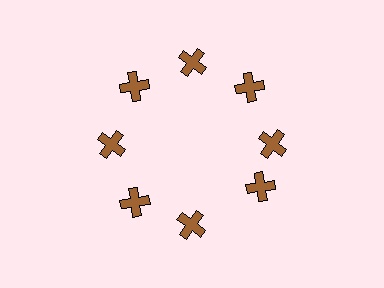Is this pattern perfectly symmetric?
No. The 8 brown crosses are arranged in a ring, but one element near the 4 o'clock position is rotated out of alignment along the ring, breaking the 8-fold rotational symmetry.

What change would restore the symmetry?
The symmetry would be restored by rotating it back into even spacing with its neighbors so that all 8 crosses sit at equal angles and equal distance from the center.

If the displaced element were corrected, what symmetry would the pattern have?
It would have 8-fold rotational symmetry — the pattern would map onto itself every 45 degrees.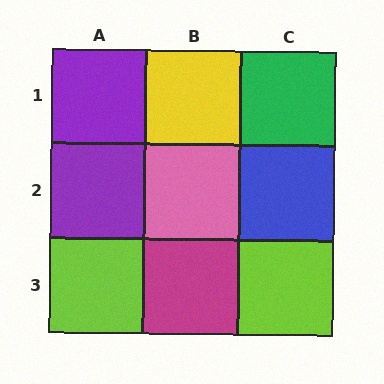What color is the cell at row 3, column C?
Lime.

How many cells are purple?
2 cells are purple.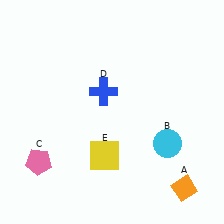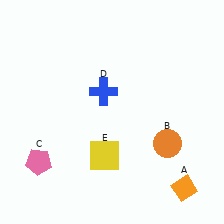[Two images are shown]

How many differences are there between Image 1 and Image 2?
There is 1 difference between the two images.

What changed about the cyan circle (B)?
In Image 1, B is cyan. In Image 2, it changed to orange.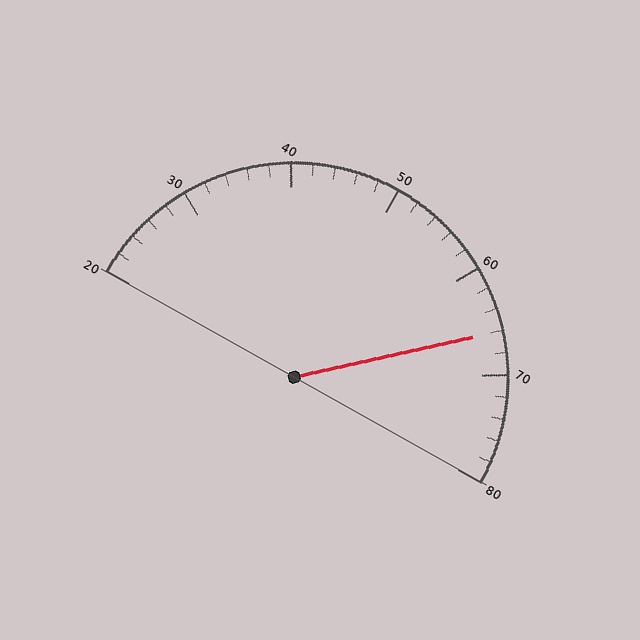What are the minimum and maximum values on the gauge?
The gauge ranges from 20 to 80.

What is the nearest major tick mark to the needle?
The nearest major tick mark is 70.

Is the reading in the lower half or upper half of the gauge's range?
The reading is in the upper half of the range (20 to 80).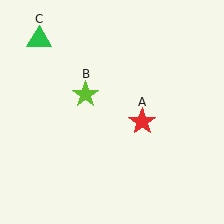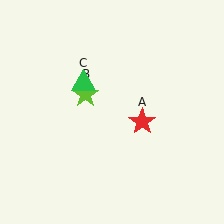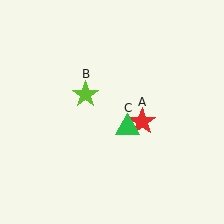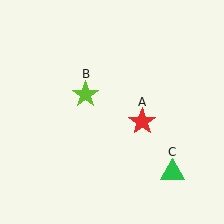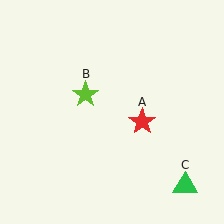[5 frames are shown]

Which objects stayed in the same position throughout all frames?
Red star (object A) and lime star (object B) remained stationary.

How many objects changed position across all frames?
1 object changed position: green triangle (object C).